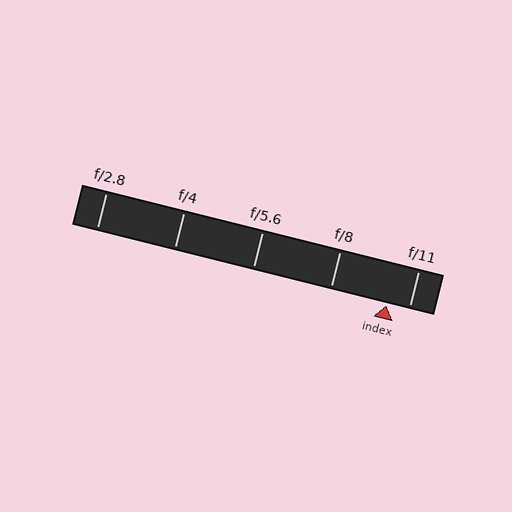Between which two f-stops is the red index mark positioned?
The index mark is between f/8 and f/11.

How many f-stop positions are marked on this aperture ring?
There are 5 f-stop positions marked.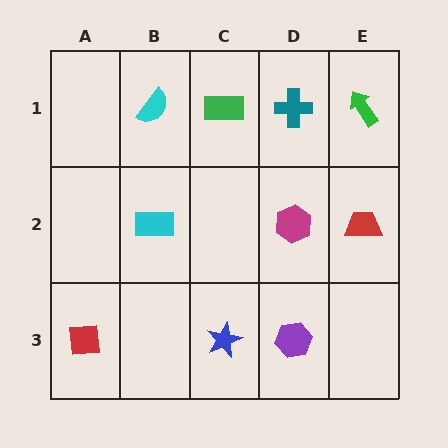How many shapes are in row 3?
3 shapes.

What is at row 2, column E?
A red trapezoid.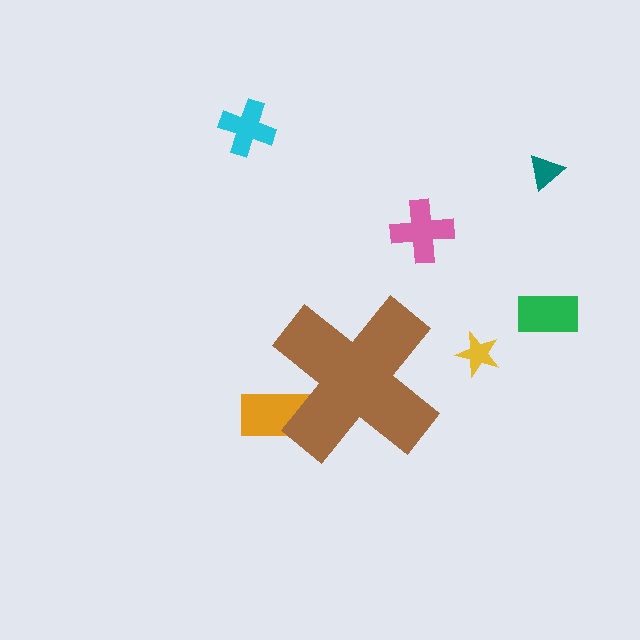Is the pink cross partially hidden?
No, the pink cross is fully visible.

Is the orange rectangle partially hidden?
Yes, the orange rectangle is partially hidden behind the brown cross.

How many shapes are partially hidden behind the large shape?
1 shape is partially hidden.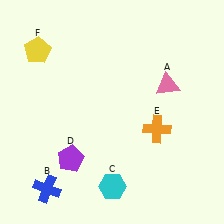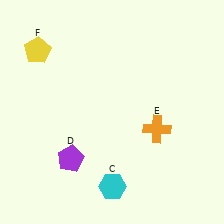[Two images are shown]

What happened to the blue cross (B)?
The blue cross (B) was removed in Image 2. It was in the bottom-left area of Image 1.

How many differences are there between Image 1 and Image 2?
There are 2 differences between the two images.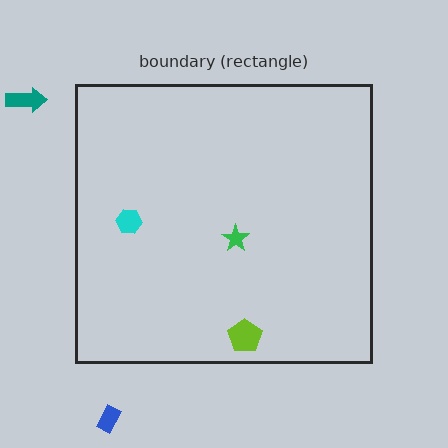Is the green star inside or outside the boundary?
Inside.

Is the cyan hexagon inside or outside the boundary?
Inside.